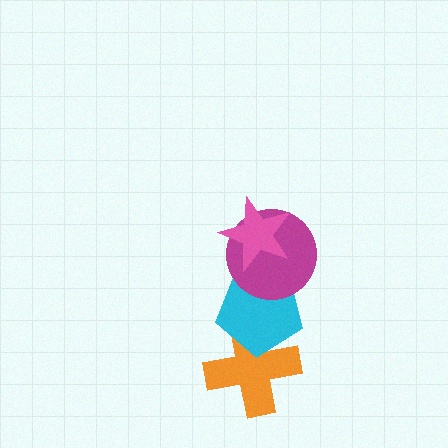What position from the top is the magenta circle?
The magenta circle is 2nd from the top.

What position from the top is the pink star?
The pink star is 1st from the top.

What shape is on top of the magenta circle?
The pink star is on top of the magenta circle.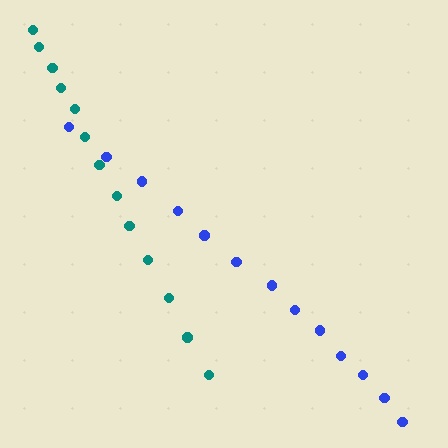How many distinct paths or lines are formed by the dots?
There are 2 distinct paths.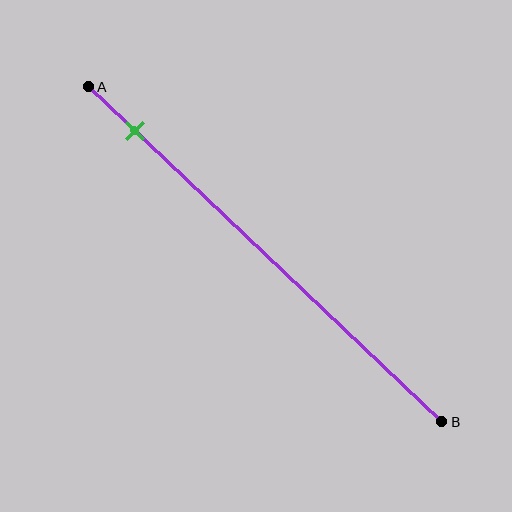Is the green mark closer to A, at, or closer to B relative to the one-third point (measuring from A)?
The green mark is closer to point A than the one-third point of segment AB.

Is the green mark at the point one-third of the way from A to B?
No, the mark is at about 15% from A, not at the 33% one-third point.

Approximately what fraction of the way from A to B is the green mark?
The green mark is approximately 15% of the way from A to B.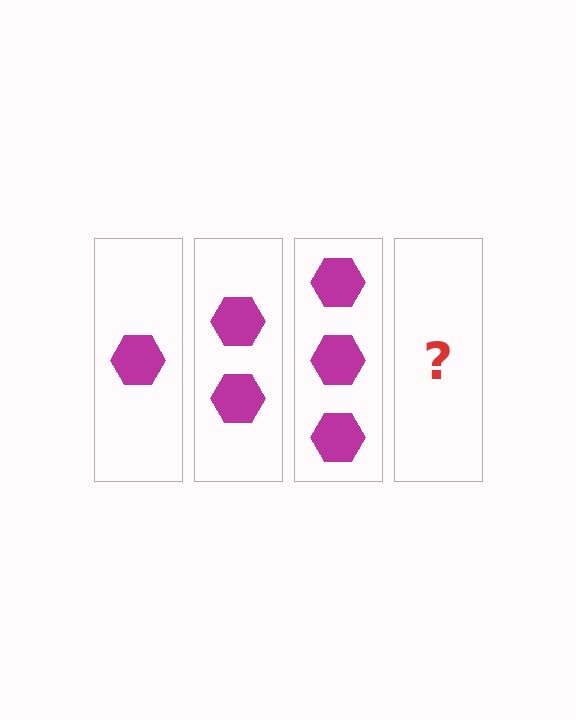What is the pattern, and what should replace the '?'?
The pattern is that each step adds one more hexagon. The '?' should be 4 hexagons.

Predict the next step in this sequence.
The next step is 4 hexagons.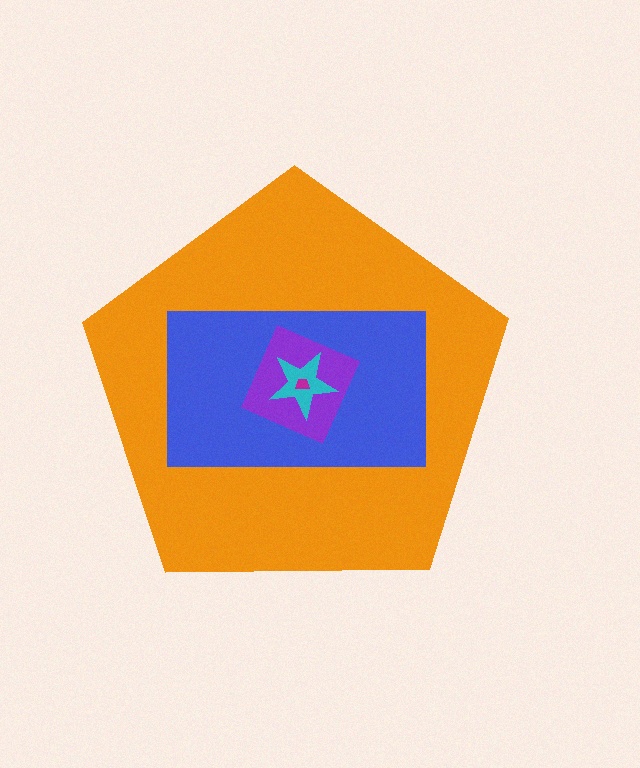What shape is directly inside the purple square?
The cyan star.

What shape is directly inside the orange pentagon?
The blue rectangle.